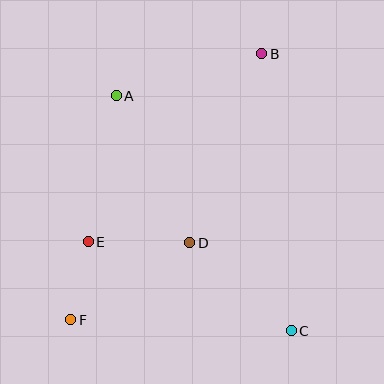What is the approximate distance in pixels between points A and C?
The distance between A and C is approximately 293 pixels.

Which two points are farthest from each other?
Points B and F are farthest from each other.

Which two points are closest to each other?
Points E and F are closest to each other.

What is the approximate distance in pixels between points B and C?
The distance between B and C is approximately 279 pixels.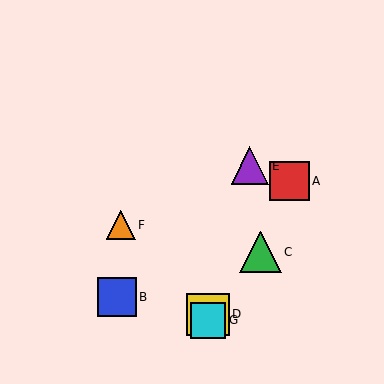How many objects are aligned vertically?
2 objects (D, G) are aligned vertically.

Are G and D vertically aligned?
Yes, both are at x≈208.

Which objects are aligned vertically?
Objects D, G are aligned vertically.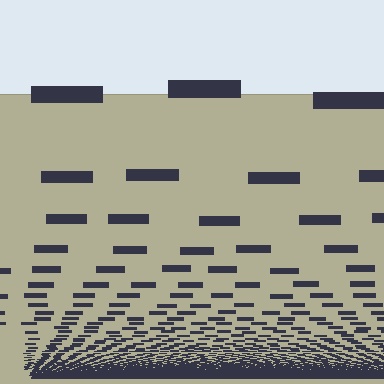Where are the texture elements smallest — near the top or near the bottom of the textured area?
Near the bottom.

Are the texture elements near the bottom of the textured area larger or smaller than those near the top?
Smaller. The gradient is inverted — elements near the bottom are smaller and denser.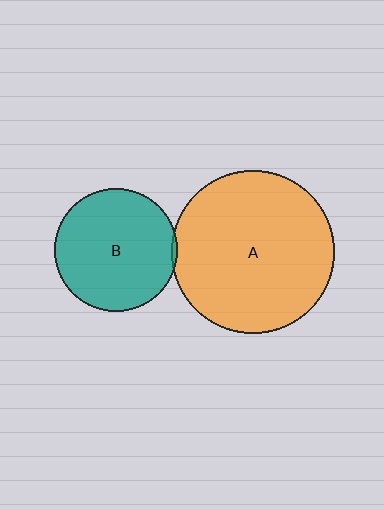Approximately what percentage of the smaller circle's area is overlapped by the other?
Approximately 5%.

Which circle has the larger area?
Circle A (orange).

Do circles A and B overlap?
Yes.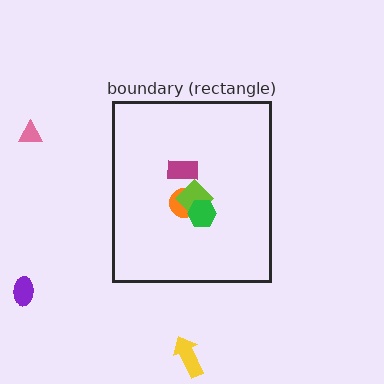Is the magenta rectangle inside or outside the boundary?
Inside.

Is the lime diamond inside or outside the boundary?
Inside.